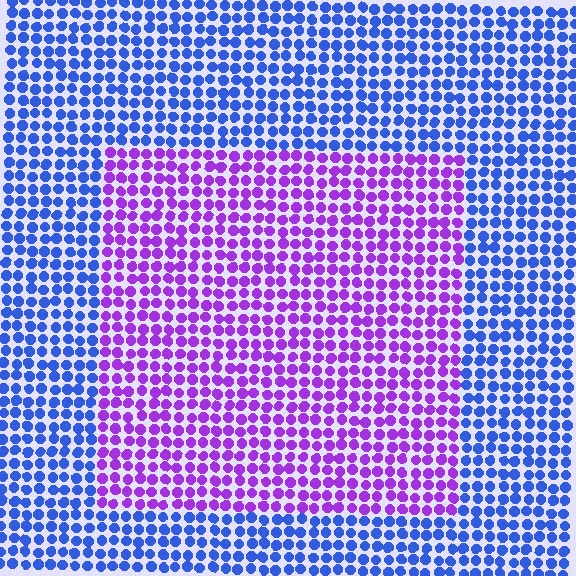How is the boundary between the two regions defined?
The boundary is defined purely by a slight shift in hue (about 54 degrees). Spacing, size, and orientation are identical on both sides.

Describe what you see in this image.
The image is filled with small blue elements in a uniform arrangement. A rectangle-shaped region is visible where the elements are tinted to a slightly different hue, forming a subtle color boundary.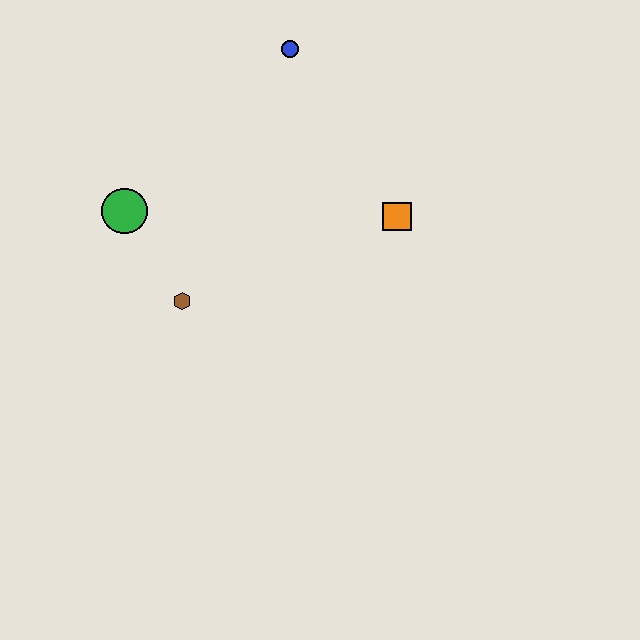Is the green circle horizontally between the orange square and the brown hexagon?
No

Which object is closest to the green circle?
The brown hexagon is closest to the green circle.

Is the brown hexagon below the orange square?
Yes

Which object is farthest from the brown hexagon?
The blue circle is farthest from the brown hexagon.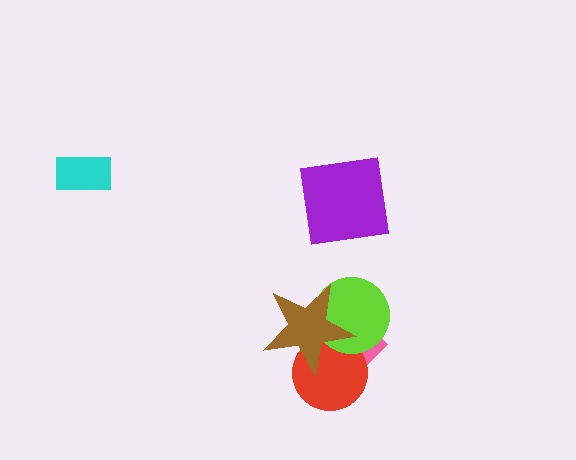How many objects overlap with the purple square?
0 objects overlap with the purple square.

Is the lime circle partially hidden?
Yes, it is partially covered by another shape.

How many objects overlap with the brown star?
3 objects overlap with the brown star.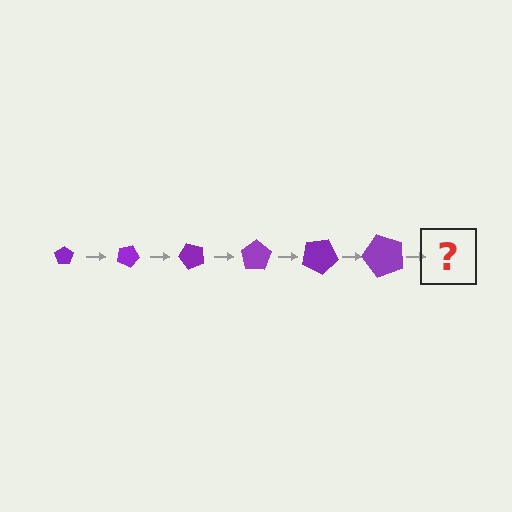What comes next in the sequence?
The next element should be a pentagon, larger than the previous one and rotated 150 degrees from the start.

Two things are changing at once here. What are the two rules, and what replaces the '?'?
The two rules are that the pentagon grows larger each step and it rotates 25 degrees each step. The '?' should be a pentagon, larger than the previous one and rotated 150 degrees from the start.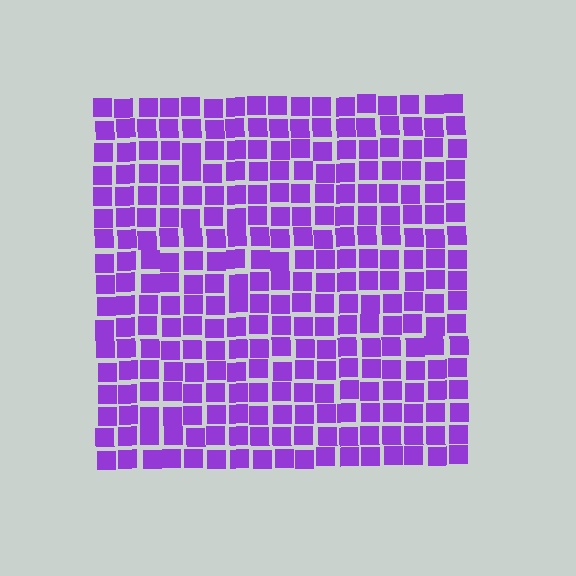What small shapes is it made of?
It is made of small squares.